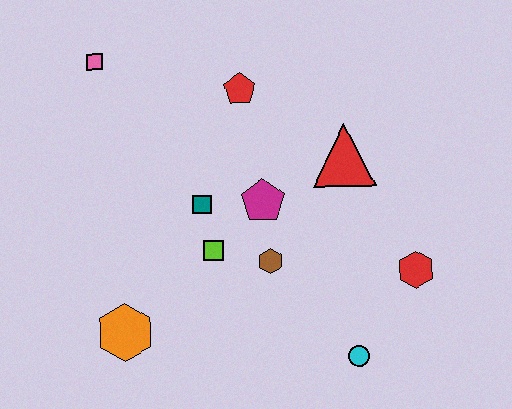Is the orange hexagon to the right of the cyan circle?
No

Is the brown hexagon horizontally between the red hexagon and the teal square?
Yes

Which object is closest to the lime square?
The teal square is closest to the lime square.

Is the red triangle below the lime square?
No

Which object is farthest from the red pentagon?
The cyan circle is farthest from the red pentagon.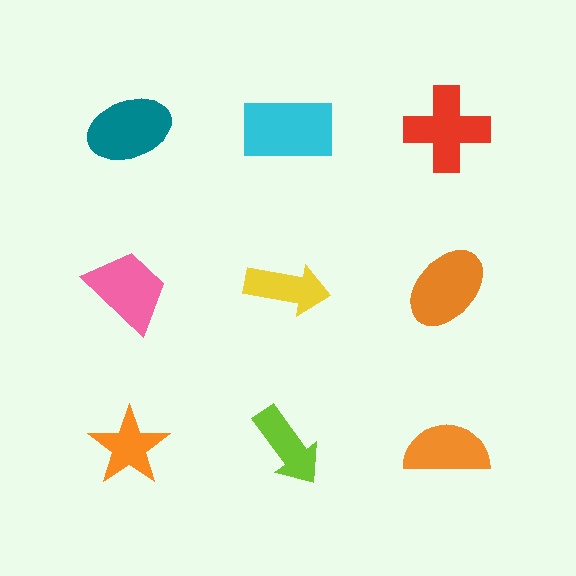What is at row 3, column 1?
An orange star.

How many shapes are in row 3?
3 shapes.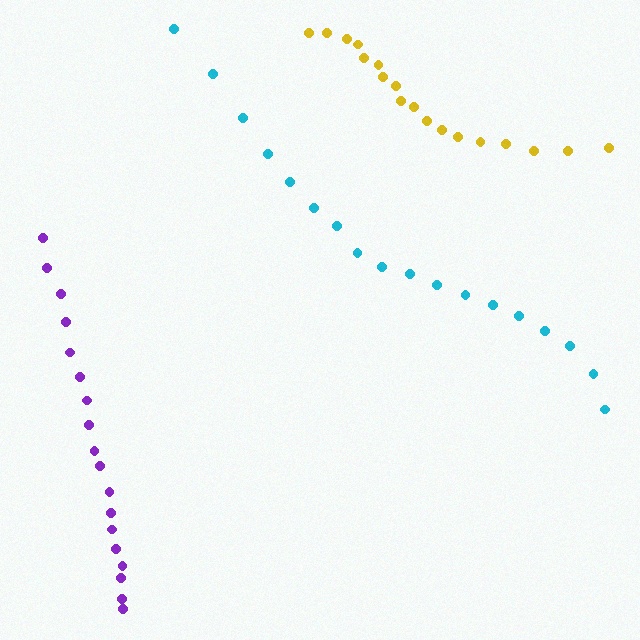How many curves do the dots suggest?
There are 3 distinct paths.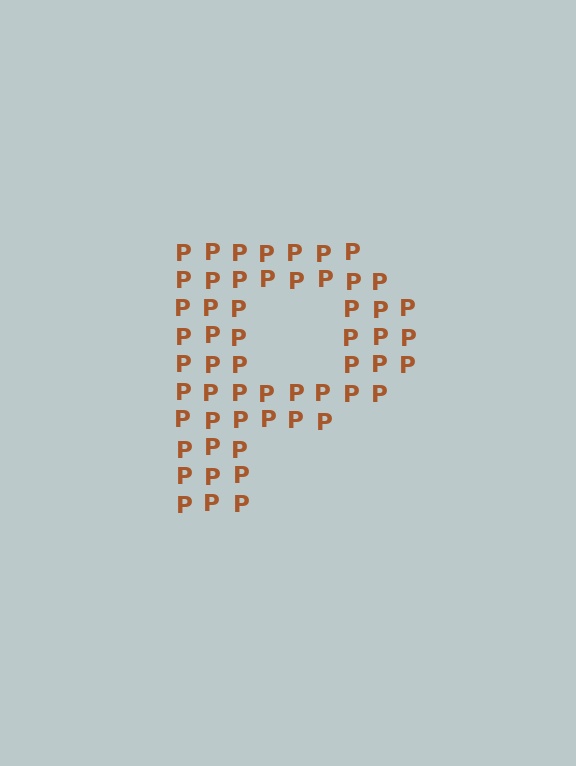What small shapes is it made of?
It is made of small letter P's.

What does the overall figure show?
The overall figure shows the letter P.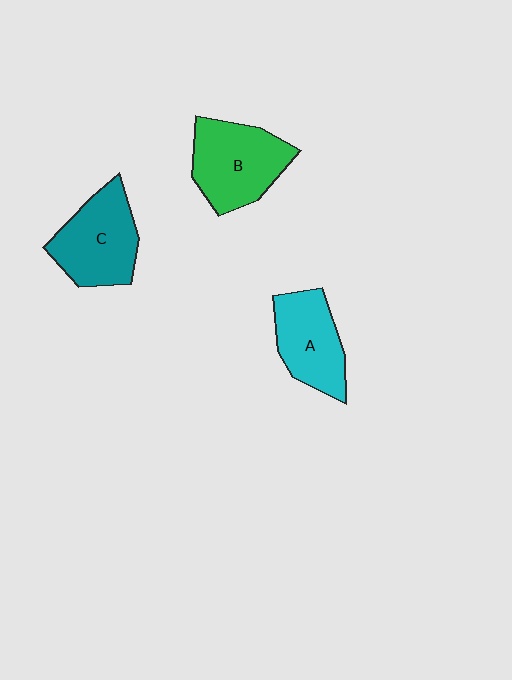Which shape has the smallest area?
Shape A (cyan).